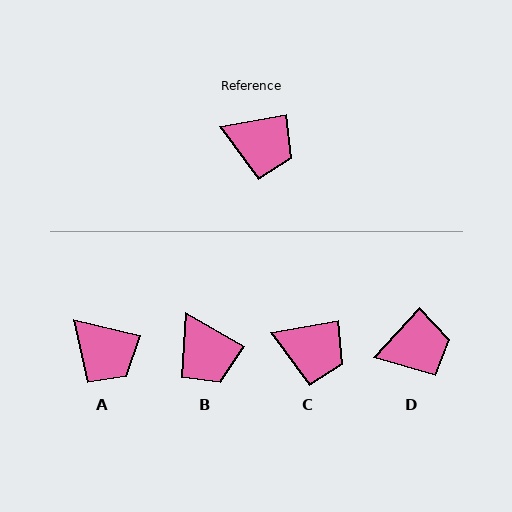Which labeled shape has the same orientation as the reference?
C.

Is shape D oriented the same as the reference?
No, it is off by about 38 degrees.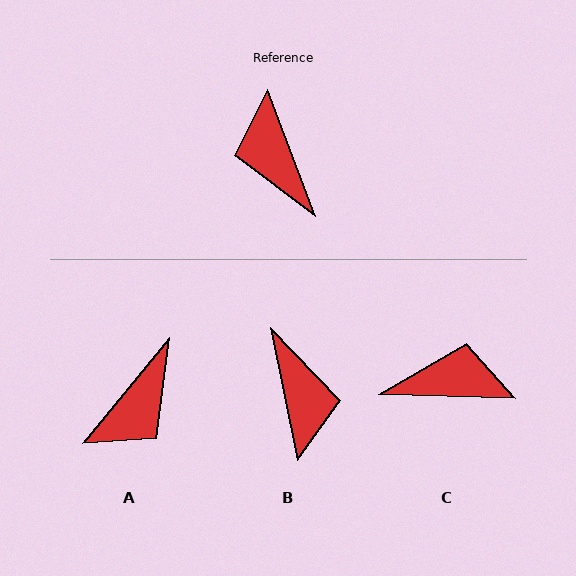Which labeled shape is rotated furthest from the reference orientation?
B, about 171 degrees away.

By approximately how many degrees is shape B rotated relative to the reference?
Approximately 171 degrees counter-clockwise.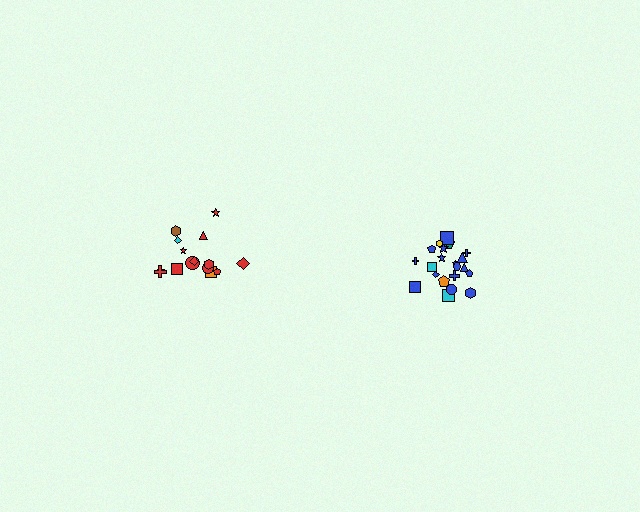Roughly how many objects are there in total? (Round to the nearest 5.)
Roughly 35 objects in total.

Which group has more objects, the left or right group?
The right group.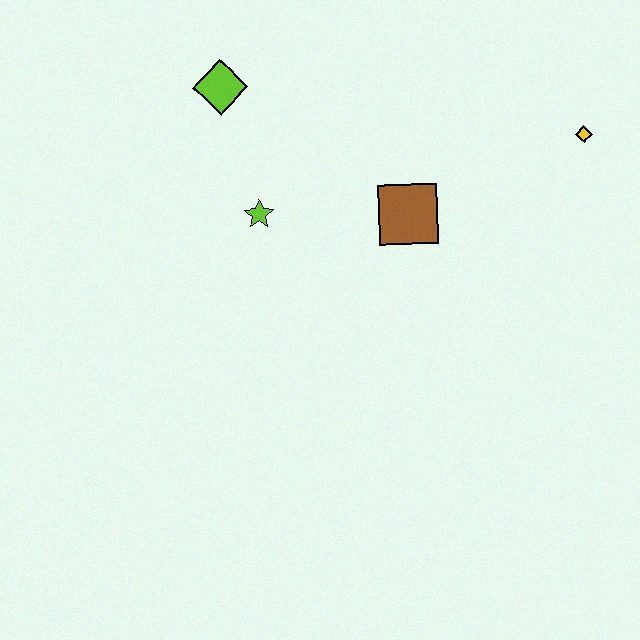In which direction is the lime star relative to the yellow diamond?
The lime star is to the left of the yellow diamond.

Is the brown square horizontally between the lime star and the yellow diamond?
Yes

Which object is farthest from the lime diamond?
The yellow diamond is farthest from the lime diamond.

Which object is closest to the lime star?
The lime diamond is closest to the lime star.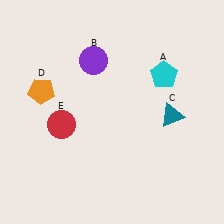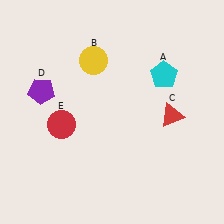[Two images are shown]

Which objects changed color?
B changed from purple to yellow. C changed from teal to red. D changed from orange to purple.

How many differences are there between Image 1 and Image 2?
There are 3 differences between the two images.